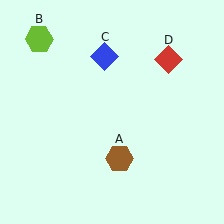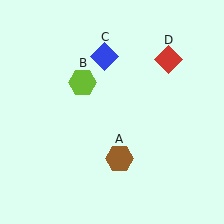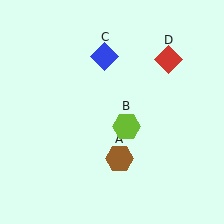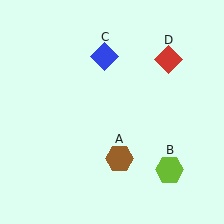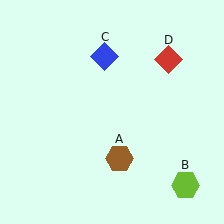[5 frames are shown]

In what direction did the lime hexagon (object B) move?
The lime hexagon (object B) moved down and to the right.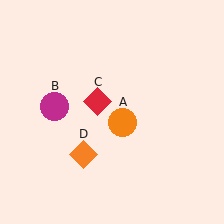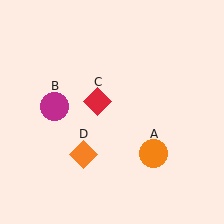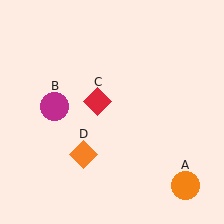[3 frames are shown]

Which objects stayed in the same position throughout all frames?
Magenta circle (object B) and red diamond (object C) and orange diamond (object D) remained stationary.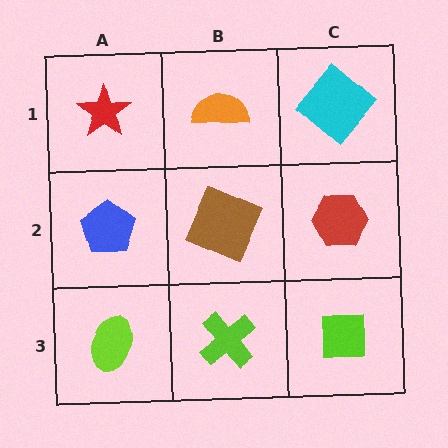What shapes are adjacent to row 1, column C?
A red hexagon (row 2, column C), an orange semicircle (row 1, column B).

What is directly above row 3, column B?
A brown square.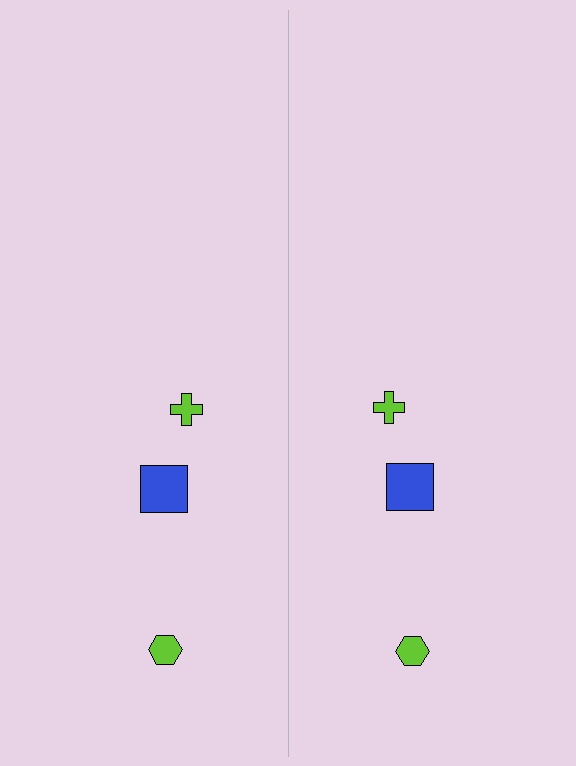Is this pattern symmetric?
Yes, this pattern has bilateral (reflection) symmetry.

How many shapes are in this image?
There are 6 shapes in this image.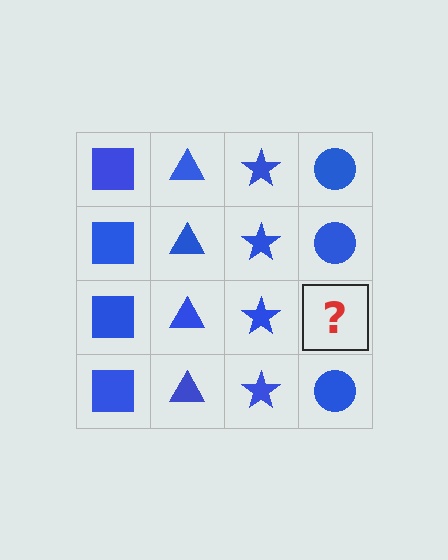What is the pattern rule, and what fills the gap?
The rule is that each column has a consistent shape. The gap should be filled with a blue circle.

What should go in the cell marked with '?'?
The missing cell should contain a blue circle.